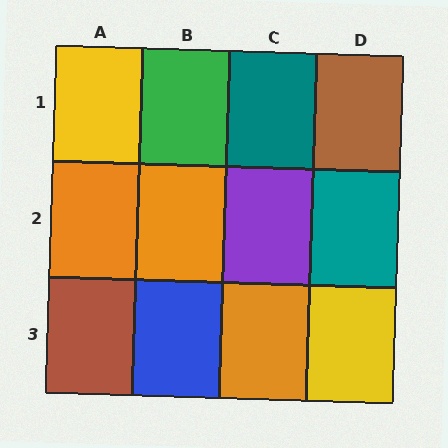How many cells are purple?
1 cell is purple.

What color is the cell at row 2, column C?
Purple.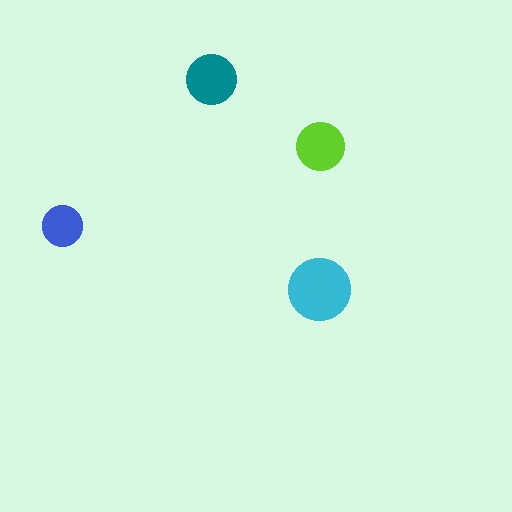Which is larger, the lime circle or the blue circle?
The lime one.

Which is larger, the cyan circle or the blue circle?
The cyan one.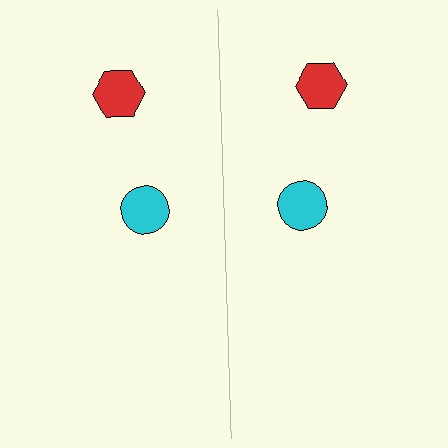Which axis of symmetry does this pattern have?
The pattern has a vertical axis of symmetry running through the center of the image.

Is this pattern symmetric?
Yes, this pattern has bilateral (reflection) symmetry.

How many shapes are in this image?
There are 4 shapes in this image.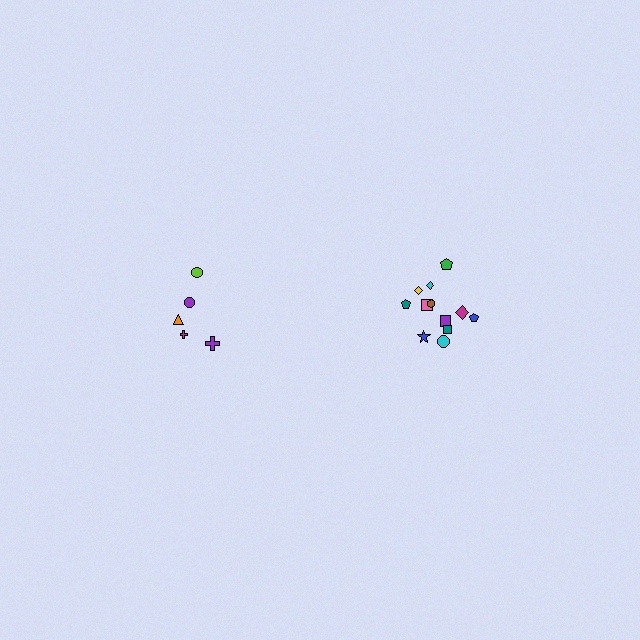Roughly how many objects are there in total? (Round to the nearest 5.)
Roughly 15 objects in total.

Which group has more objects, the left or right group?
The right group.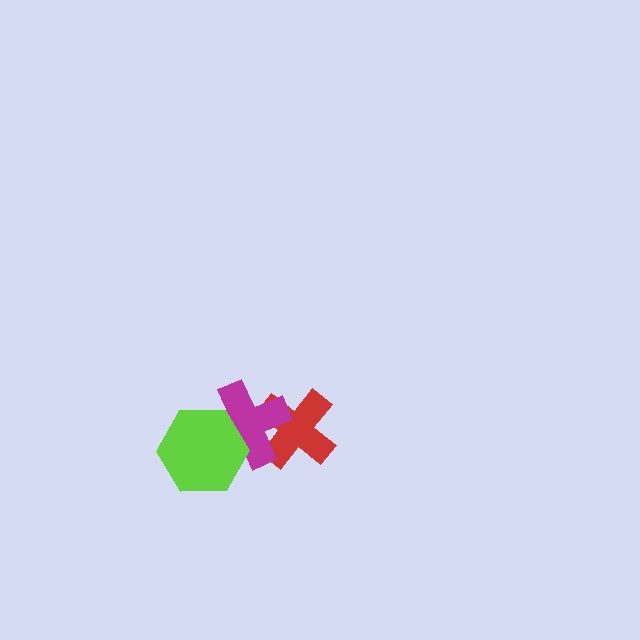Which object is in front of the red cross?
The magenta cross is in front of the red cross.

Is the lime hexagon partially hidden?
No, no other shape covers it.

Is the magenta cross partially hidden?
Yes, it is partially covered by another shape.